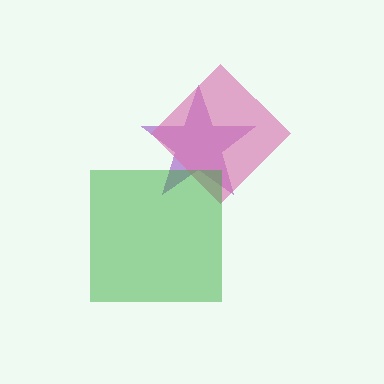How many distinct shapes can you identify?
There are 3 distinct shapes: a purple star, a pink diamond, a green square.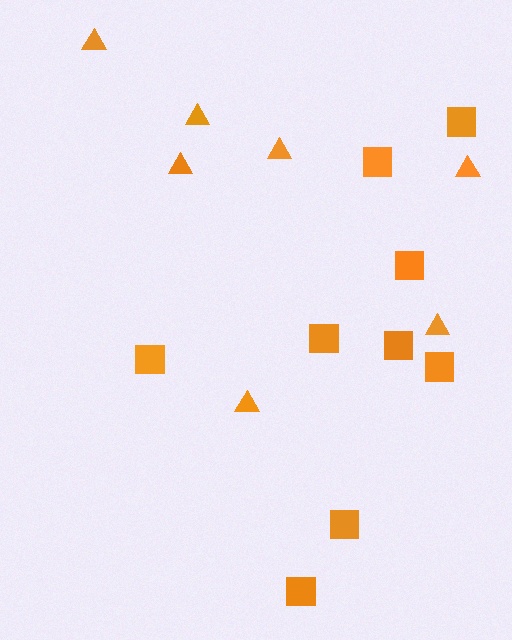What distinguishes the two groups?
There are 2 groups: one group of triangles (7) and one group of squares (9).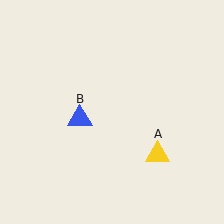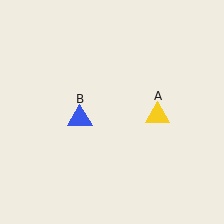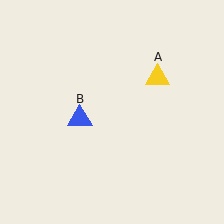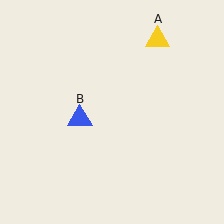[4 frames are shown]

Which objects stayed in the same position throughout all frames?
Blue triangle (object B) remained stationary.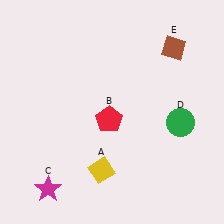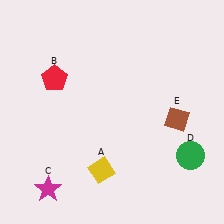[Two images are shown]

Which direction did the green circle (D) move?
The green circle (D) moved down.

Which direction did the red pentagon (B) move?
The red pentagon (B) moved left.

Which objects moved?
The objects that moved are: the red pentagon (B), the green circle (D), the brown diamond (E).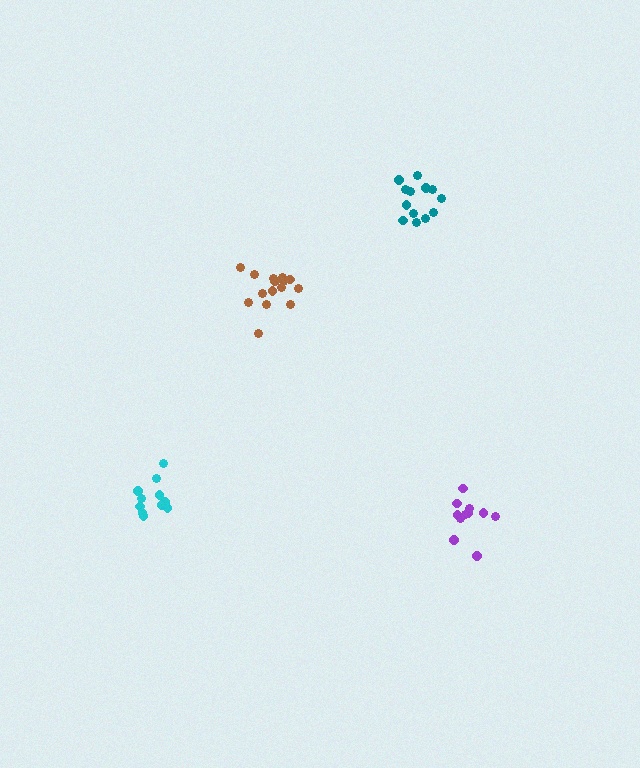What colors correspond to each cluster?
The clusters are colored: teal, cyan, brown, purple.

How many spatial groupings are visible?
There are 4 spatial groupings.